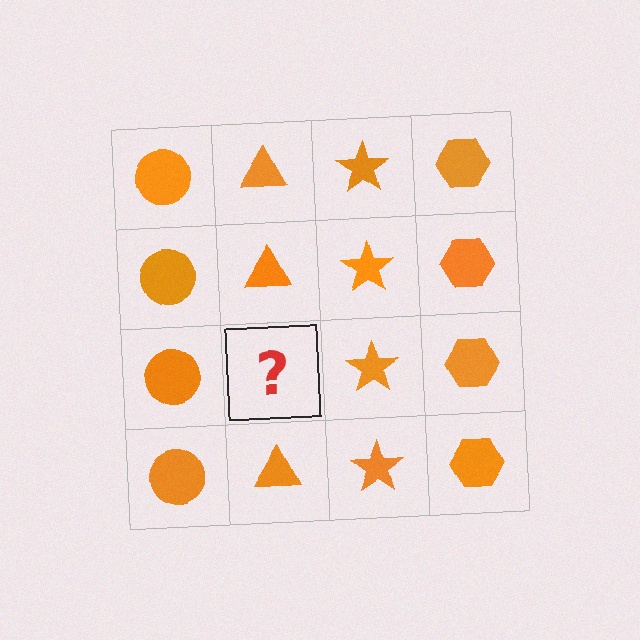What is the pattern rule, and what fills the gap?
The rule is that each column has a consistent shape. The gap should be filled with an orange triangle.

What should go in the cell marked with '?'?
The missing cell should contain an orange triangle.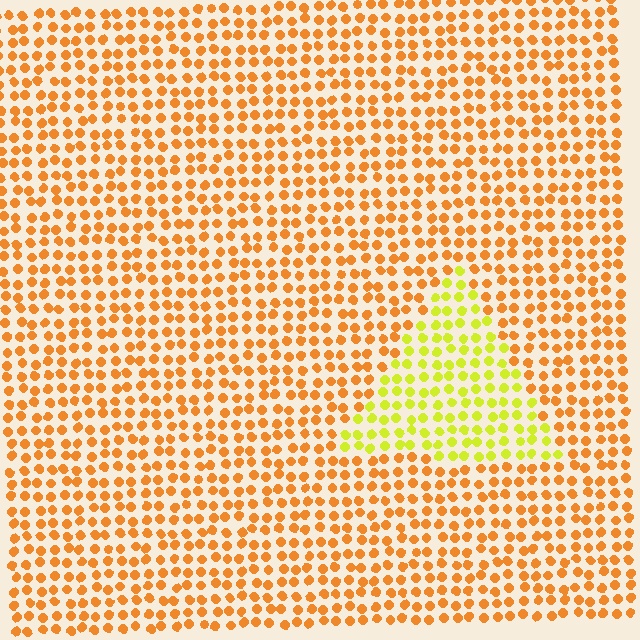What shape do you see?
I see a triangle.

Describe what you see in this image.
The image is filled with small orange elements in a uniform arrangement. A triangle-shaped region is visible where the elements are tinted to a slightly different hue, forming a subtle color boundary.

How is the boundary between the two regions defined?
The boundary is defined purely by a slight shift in hue (about 41 degrees). Spacing, size, and orientation are identical on both sides.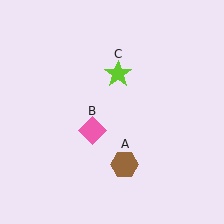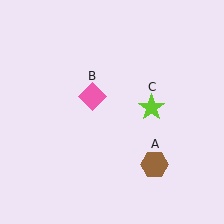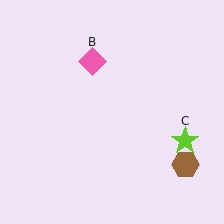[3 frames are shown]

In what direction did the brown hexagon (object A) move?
The brown hexagon (object A) moved right.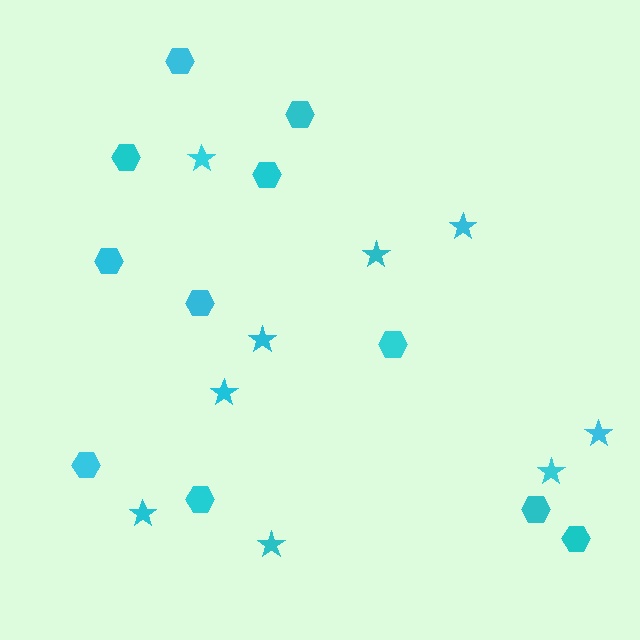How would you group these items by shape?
There are 2 groups: one group of hexagons (11) and one group of stars (9).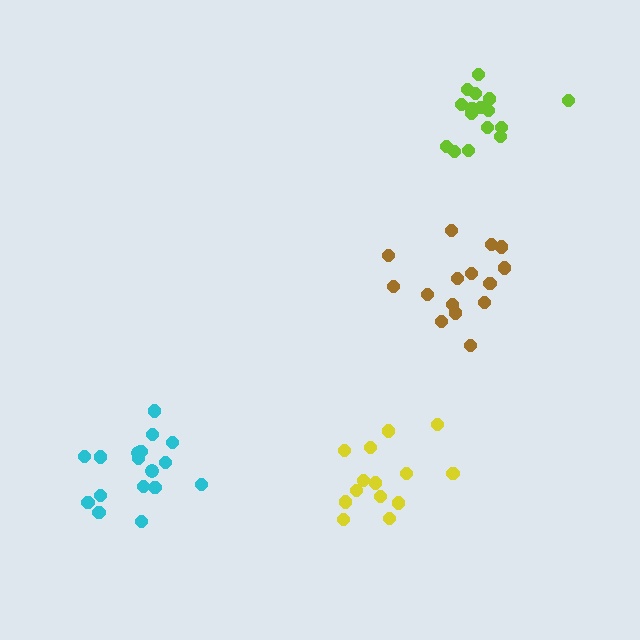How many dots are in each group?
Group 1: 17 dots, Group 2: 15 dots, Group 3: 14 dots, Group 4: 17 dots (63 total).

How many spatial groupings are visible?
There are 4 spatial groupings.